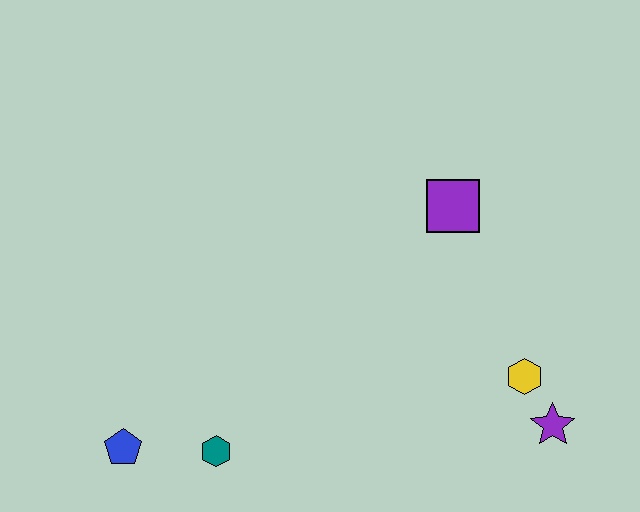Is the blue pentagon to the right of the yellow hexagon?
No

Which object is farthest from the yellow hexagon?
The blue pentagon is farthest from the yellow hexagon.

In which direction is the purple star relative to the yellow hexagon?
The purple star is below the yellow hexagon.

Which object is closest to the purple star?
The yellow hexagon is closest to the purple star.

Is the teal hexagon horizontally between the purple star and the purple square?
No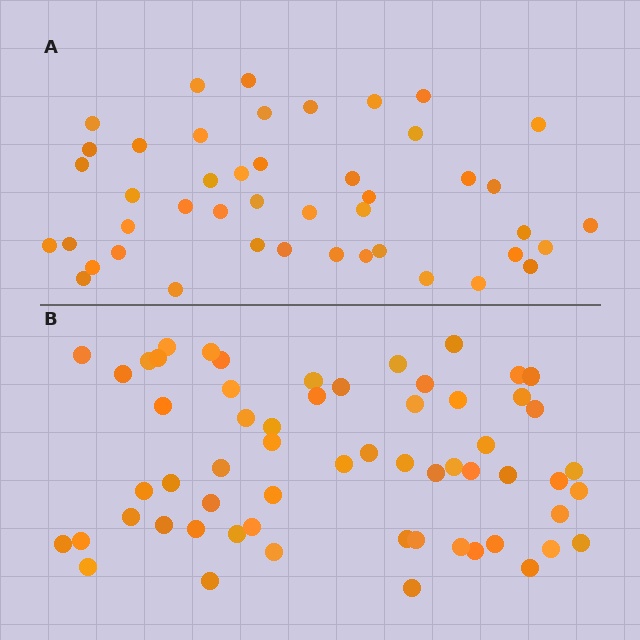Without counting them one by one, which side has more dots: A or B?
Region B (the bottom region) has more dots.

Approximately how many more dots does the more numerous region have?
Region B has approximately 15 more dots than region A.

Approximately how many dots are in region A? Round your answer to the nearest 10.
About 40 dots. (The exact count is 45, which rounds to 40.)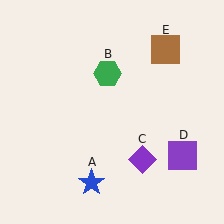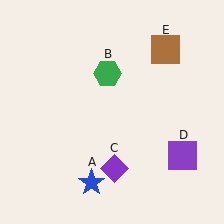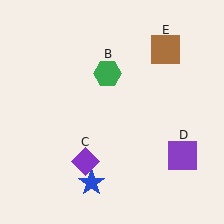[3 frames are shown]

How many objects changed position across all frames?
1 object changed position: purple diamond (object C).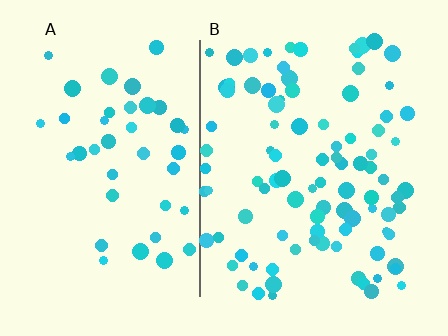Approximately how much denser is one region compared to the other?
Approximately 2.2× — region B over region A.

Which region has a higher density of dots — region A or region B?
B (the right).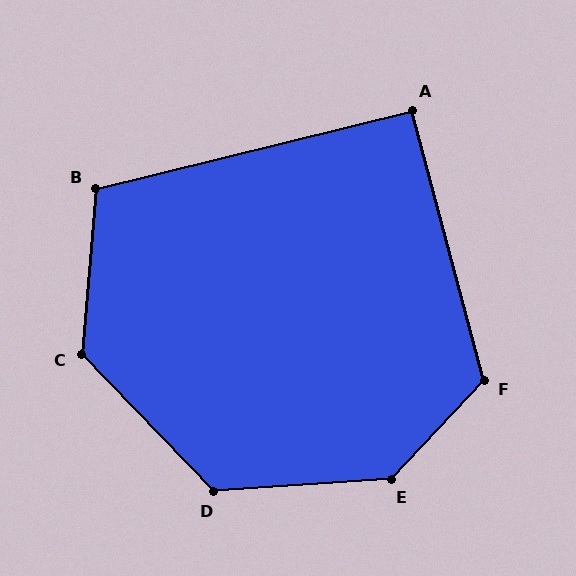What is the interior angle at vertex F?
Approximately 122 degrees (obtuse).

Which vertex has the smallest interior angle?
A, at approximately 91 degrees.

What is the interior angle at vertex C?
Approximately 131 degrees (obtuse).